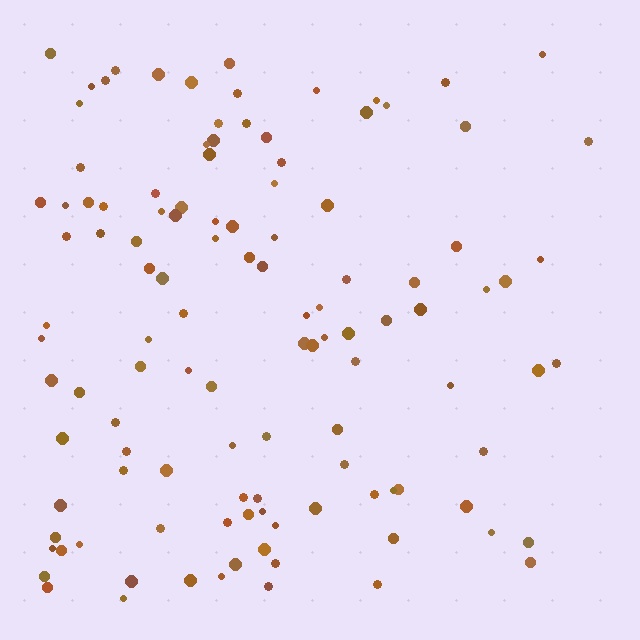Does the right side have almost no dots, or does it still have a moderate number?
Still a moderate number, just noticeably fewer than the left.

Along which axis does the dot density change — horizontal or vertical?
Horizontal.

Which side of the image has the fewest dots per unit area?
The right.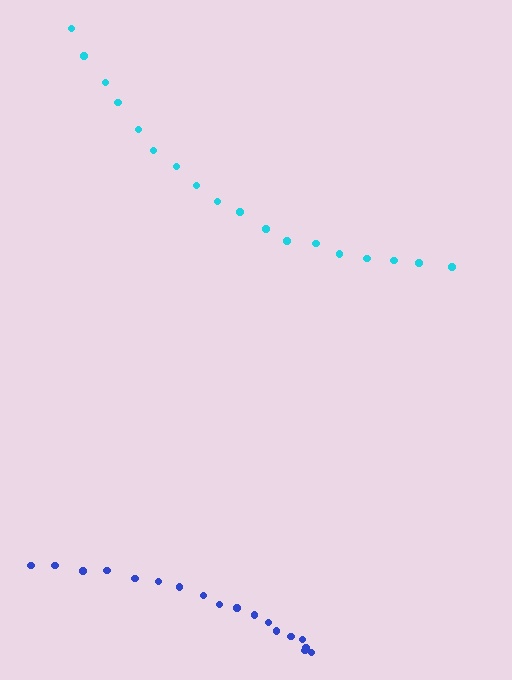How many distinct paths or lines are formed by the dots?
There are 2 distinct paths.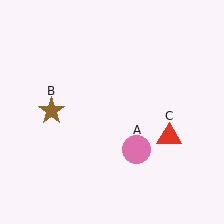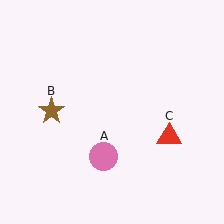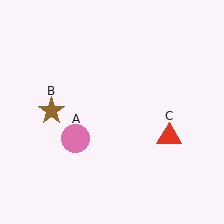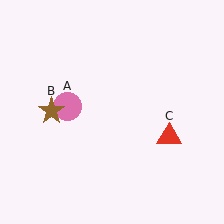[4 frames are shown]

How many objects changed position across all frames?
1 object changed position: pink circle (object A).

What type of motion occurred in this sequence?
The pink circle (object A) rotated clockwise around the center of the scene.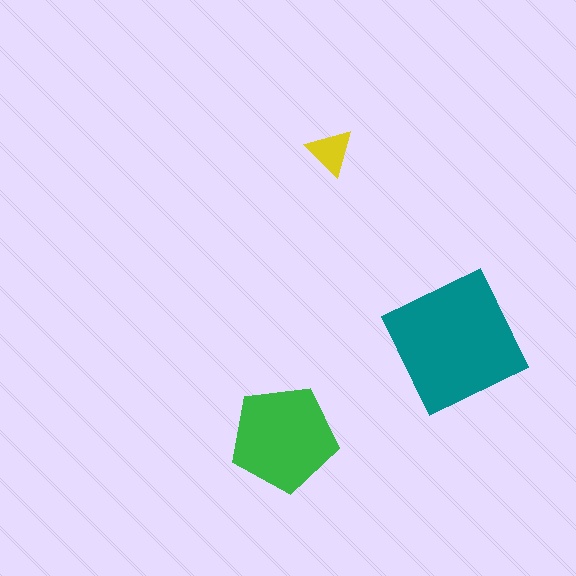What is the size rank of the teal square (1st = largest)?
1st.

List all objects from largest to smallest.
The teal square, the green pentagon, the yellow triangle.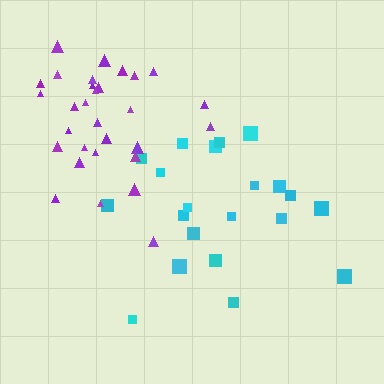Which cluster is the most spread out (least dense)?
Cyan.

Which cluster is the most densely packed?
Purple.